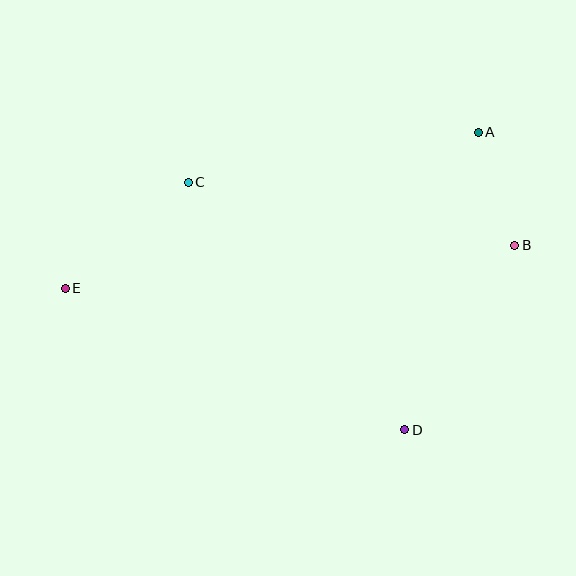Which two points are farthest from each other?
Points B and E are farthest from each other.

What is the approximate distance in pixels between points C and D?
The distance between C and D is approximately 329 pixels.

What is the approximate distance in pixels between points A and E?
The distance between A and E is approximately 441 pixels.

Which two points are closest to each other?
Points A and B are closest to each other.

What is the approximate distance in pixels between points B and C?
The distance between B and C is approximately 333 pixels.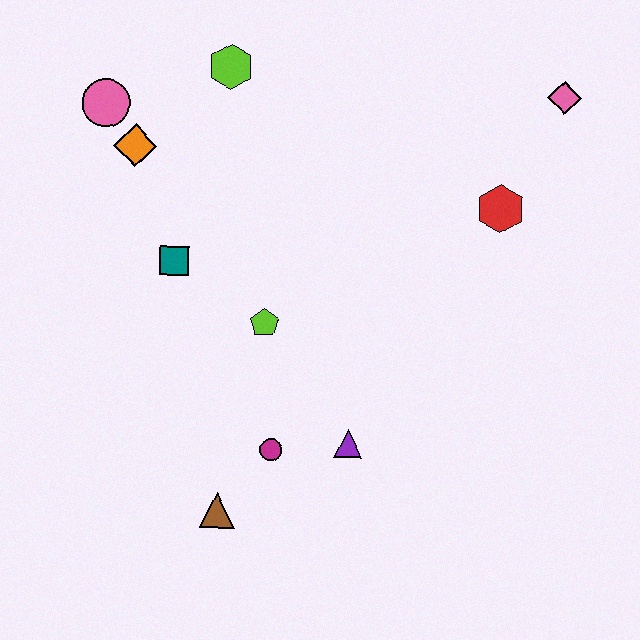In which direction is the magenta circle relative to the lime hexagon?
The magenta circle is below the lime hexagon.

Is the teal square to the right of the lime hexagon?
No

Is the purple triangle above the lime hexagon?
No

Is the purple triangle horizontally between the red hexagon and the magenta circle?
Yes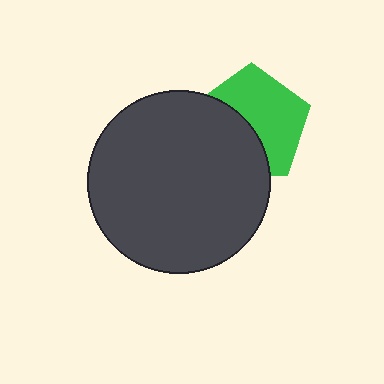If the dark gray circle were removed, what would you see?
You would see the complete green pentagon.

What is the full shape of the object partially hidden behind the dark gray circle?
The partially hidden object is a green pentagon.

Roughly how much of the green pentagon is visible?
About half of it is visible (roughly 56%).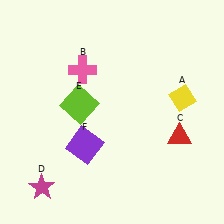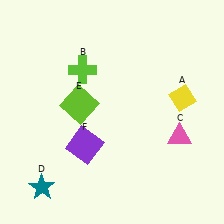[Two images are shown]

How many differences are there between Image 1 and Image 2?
There are 3 differences between the two images.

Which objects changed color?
B changed from pink to lime. C changed from red to pink. D changed from magenta to teal.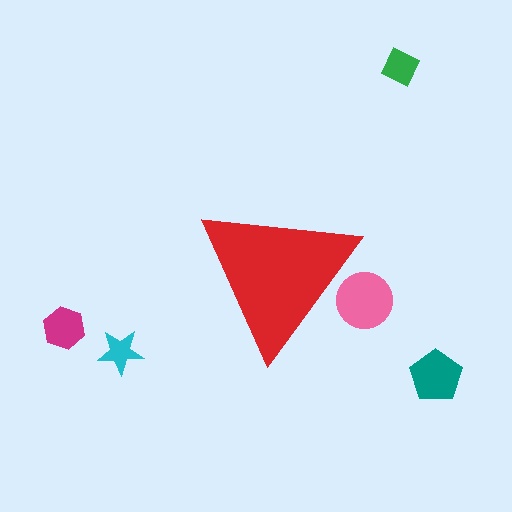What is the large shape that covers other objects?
A red triangle.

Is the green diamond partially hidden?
No, the green diamond is fully visible.